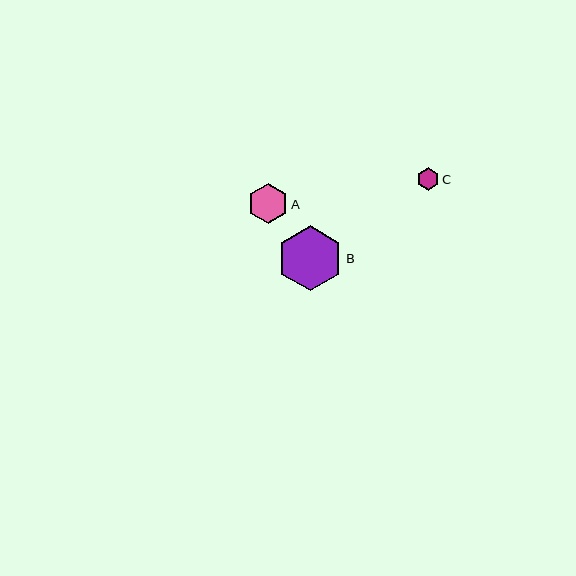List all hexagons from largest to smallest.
From largest to smallest: B, A, C.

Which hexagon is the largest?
Hexagon B is the largest with a size of approximately 65 pixels.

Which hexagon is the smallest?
Hexagon C is the smallest with a size of approximately 23 pixels.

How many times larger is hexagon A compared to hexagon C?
Hexagon A is approximately 1.8 times the size of hexagon C.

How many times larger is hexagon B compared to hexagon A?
Hexagon B is approximately 1.6 times the size of hexagon A.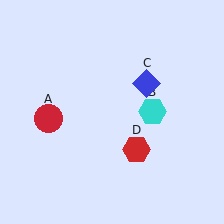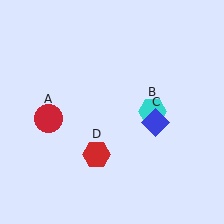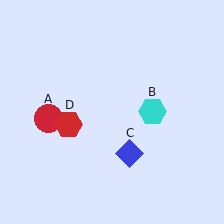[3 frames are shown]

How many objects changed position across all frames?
2 objects changed position: blue diamond (object C), red hexagon (object D).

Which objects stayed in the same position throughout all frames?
Red circle (object A) and cyan hexagon (object B) remained stationary.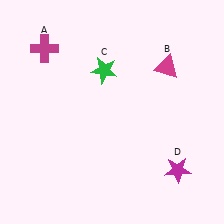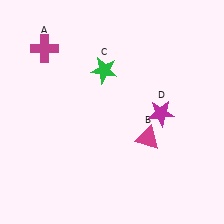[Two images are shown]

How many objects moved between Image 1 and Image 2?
2 objects moved between the two images.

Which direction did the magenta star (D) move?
The magenta star (D) moved up.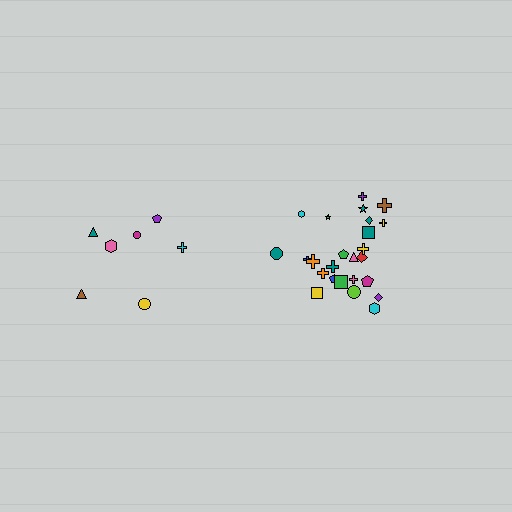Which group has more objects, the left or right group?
The right group.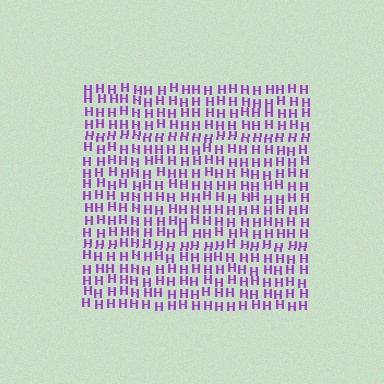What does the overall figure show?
The overall figure shows a square.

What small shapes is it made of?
It is made of small letter H's.